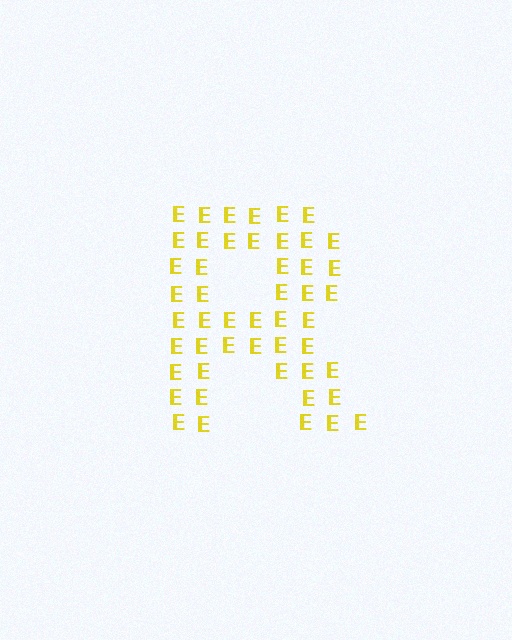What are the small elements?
The small elements are letter E's.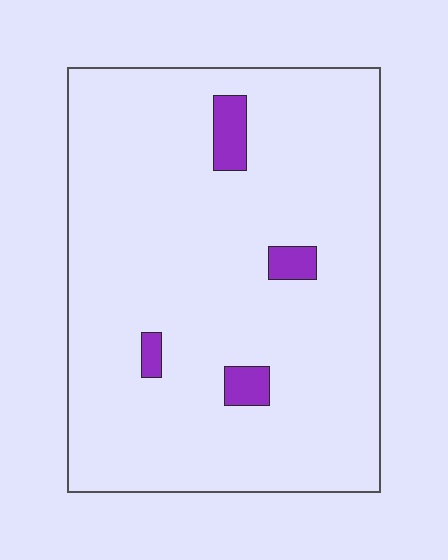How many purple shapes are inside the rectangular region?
4.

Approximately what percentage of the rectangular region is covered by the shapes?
Approximately 5%.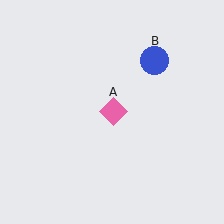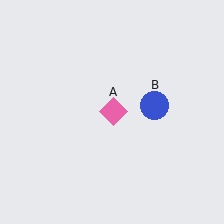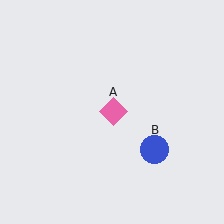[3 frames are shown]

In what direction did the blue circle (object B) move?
The blue circle (object B) moved down.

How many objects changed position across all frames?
1 object changed position: blue circle (object B).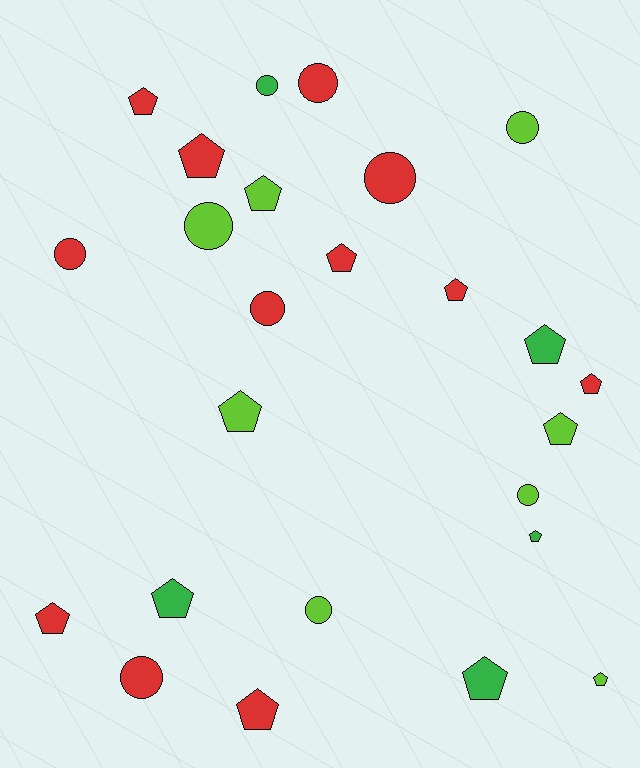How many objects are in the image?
There are 25 objects.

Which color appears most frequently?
Red, with 12 objects.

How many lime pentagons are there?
There are 4 lime pentagons.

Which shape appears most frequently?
Pentagon, with 15 objects.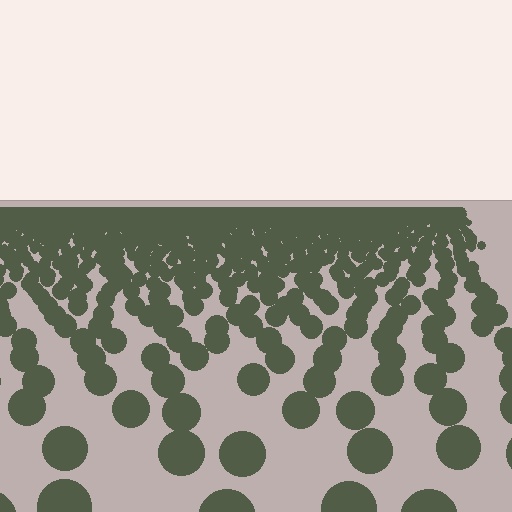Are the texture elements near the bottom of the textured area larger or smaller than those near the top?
Larger. Near the bottom, elements are closer to the viewer and appear at a bigger on-screen size.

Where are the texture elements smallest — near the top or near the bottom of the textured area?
Near the top.